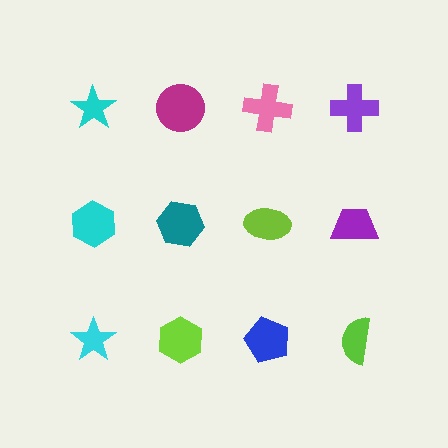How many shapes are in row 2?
4 shapes.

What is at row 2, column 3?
A lime ellipse.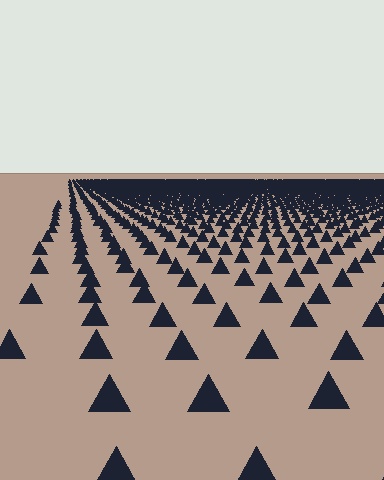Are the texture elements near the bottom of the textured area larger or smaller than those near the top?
Larger. Near the bottom, elements are closer to the viewer and appear at a bigger on-screen size.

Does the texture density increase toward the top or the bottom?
Density increases toward the top.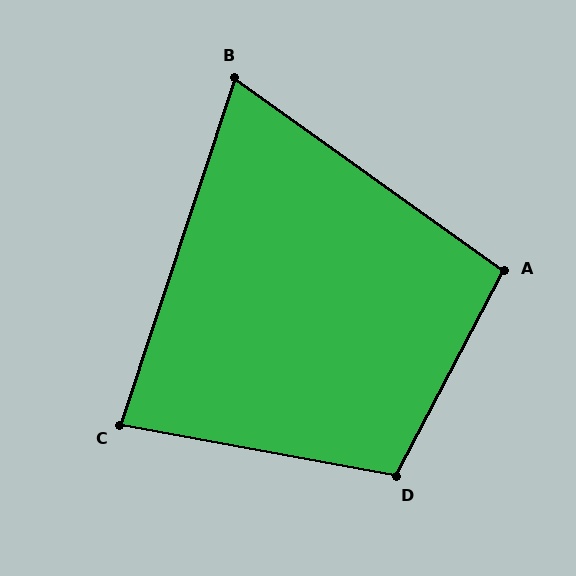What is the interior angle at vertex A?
Approximately 98 degrees (obtuse).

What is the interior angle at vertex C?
Approximately 82 degrees (acute).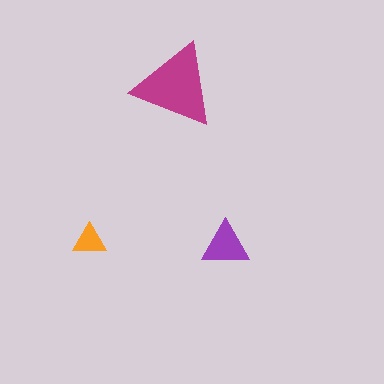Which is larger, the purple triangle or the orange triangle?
The purple one.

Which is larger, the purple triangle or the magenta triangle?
The magenta one.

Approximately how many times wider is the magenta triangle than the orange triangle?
About 2.5 times wider.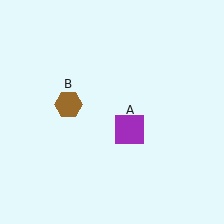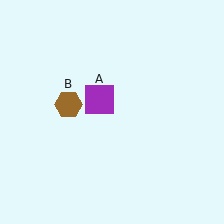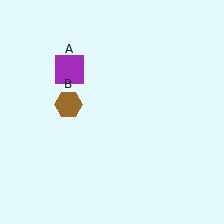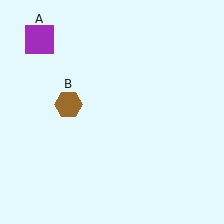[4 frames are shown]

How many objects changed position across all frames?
1 object changed position: purple square (object A).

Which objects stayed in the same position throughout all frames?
Brown hexagon (object B) remained stationary.